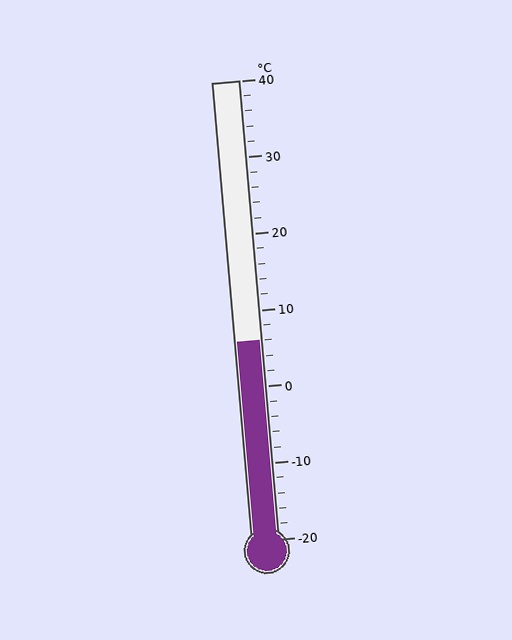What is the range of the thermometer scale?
The thermometer scale ranges from -20°C to 40°C.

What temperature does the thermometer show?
The thermometer shows approximately 6°C.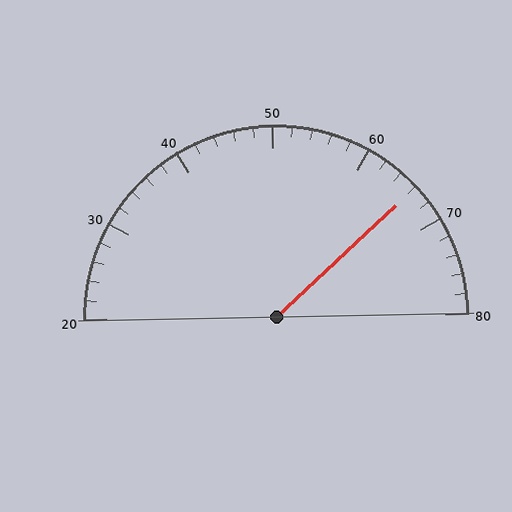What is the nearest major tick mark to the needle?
The nearest major tick mark is 70.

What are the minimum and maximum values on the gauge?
The gauge ranges from 20 to 80.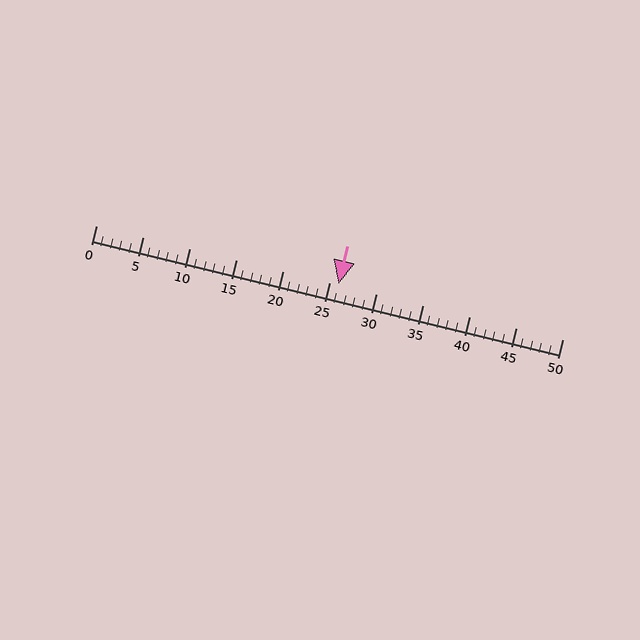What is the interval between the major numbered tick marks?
The major tick marks are spaced 5 units apart.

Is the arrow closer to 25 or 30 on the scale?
The arrow is closer to 25.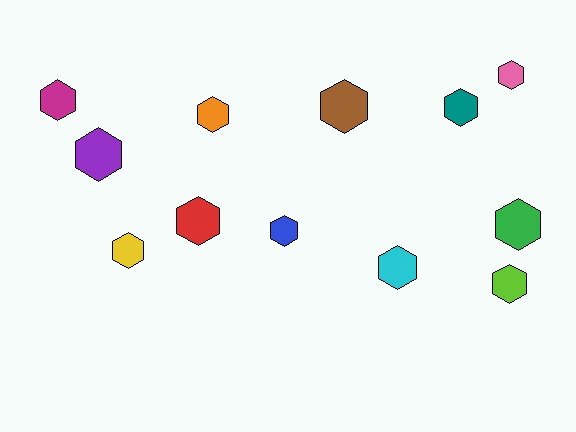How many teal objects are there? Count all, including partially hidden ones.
There is 1 teal object.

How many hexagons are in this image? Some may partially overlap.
There are 12 hexagons.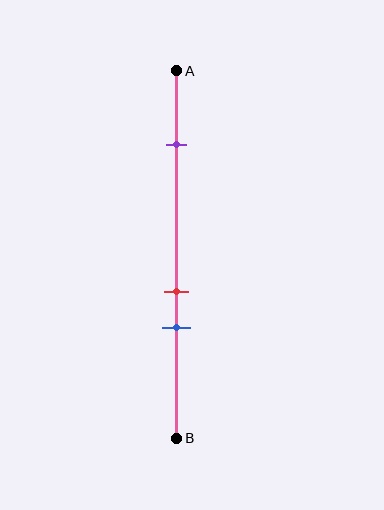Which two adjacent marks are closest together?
The red and blue marks are the closest adjacent pair.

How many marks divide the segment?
There are 3 marks dividing the segment.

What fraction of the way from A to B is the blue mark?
The blue mark is approximately 70% (0.7) of the way from A to B.